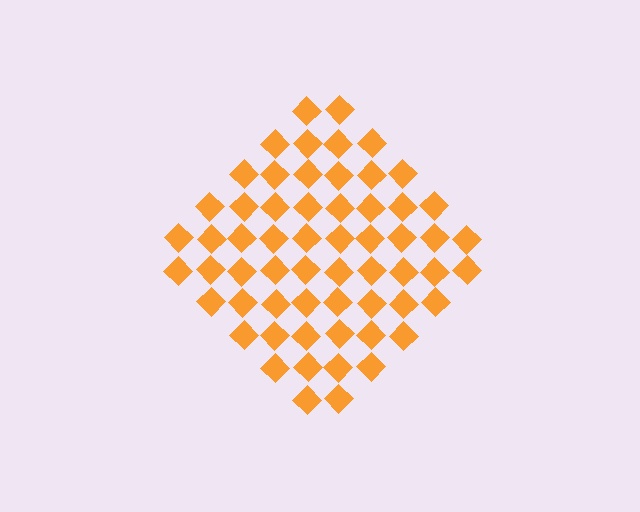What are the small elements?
The small elements are diamonds.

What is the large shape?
The large shape is a diamond.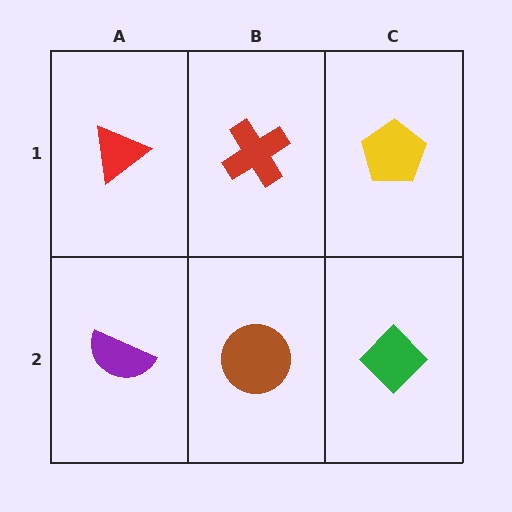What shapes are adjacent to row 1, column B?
A brown circle (row 2, column B), a red triangle (row 1, column A), a yellow pentagon (row 1, column C).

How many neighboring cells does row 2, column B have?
3.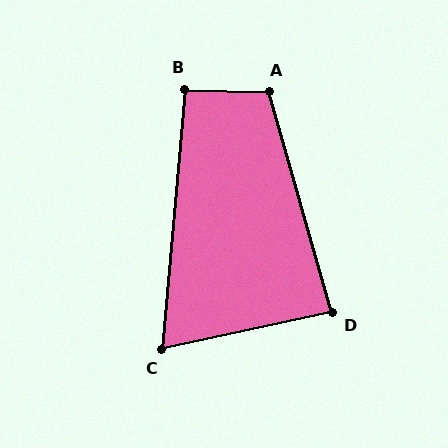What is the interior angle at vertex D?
Approximately 86 degrees (approximately right).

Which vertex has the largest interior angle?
A, at approximately 107 degrees.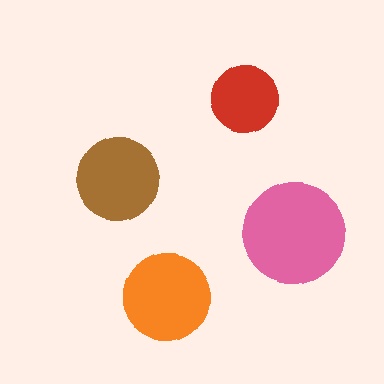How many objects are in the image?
There are 4 objects in the image.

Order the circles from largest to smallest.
the pink one, the orange one, the brown one, the red one.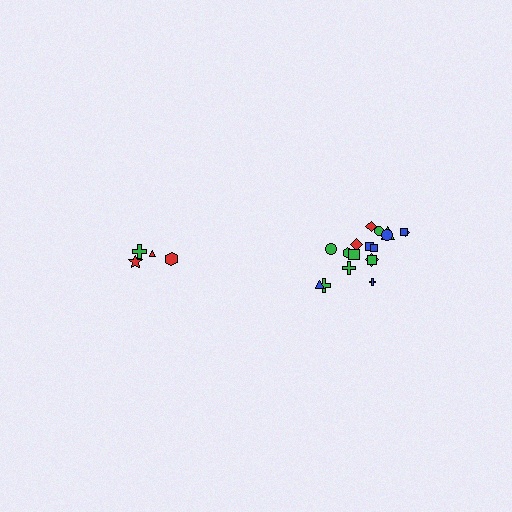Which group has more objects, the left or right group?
The right group.